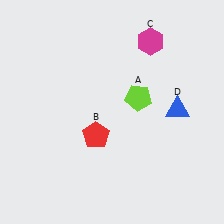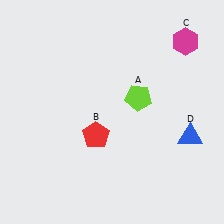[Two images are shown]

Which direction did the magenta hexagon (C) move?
The magenta hexagon (C) moved right.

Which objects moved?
The objects that moved are: the magenta hexagon (C), the blue triangle (D).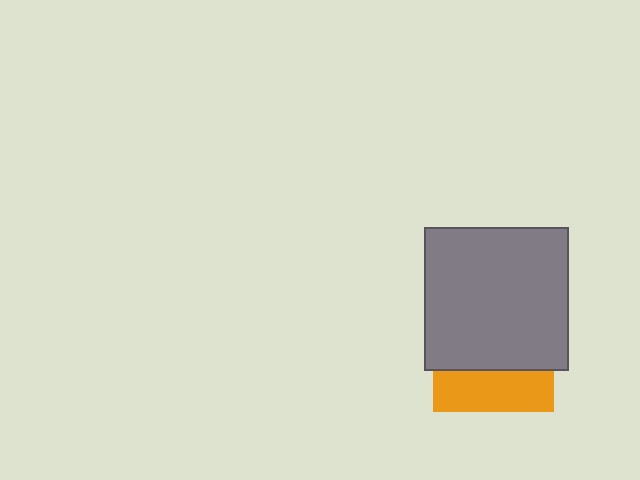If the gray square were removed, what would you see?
You would see the complete orange square.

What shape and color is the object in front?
The object in front is a gray square.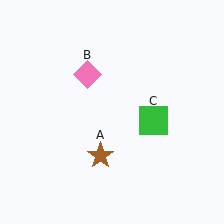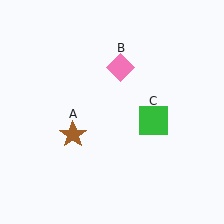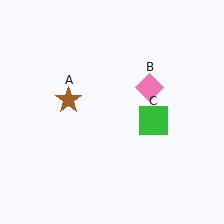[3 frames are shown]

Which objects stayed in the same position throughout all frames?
Green square (object C) remained stationary.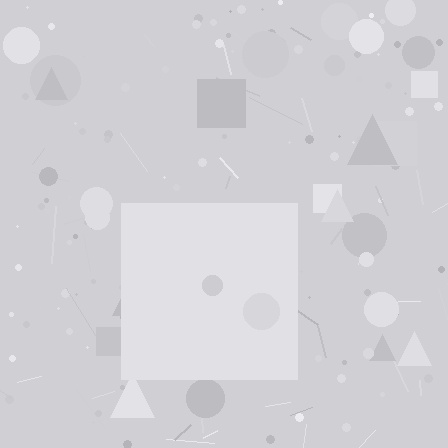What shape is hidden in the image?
A square is hidden in the image.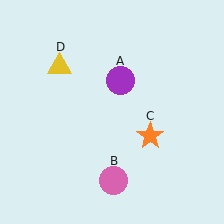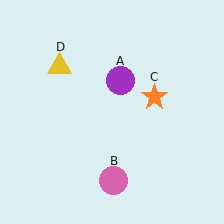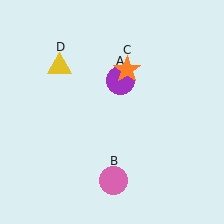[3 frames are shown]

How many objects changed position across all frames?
1 object changed position: orange star (object C).